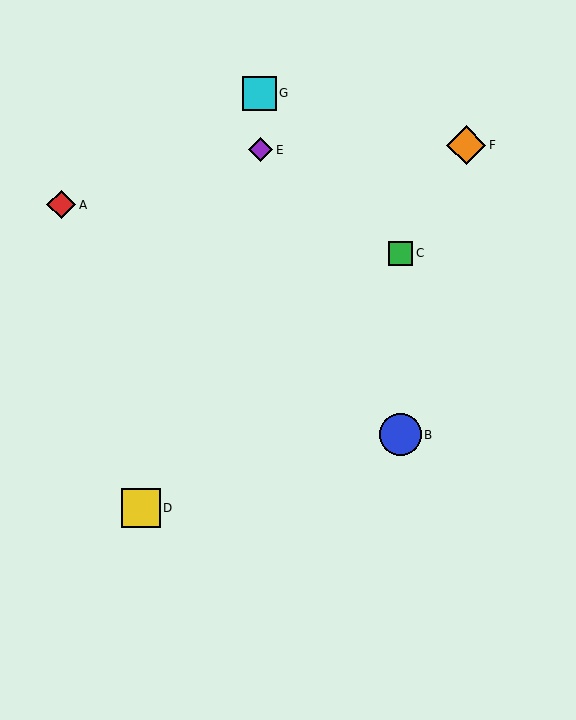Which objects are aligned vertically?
Objects B, C are aligned vertically.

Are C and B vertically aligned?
Yes, both are at x≈400.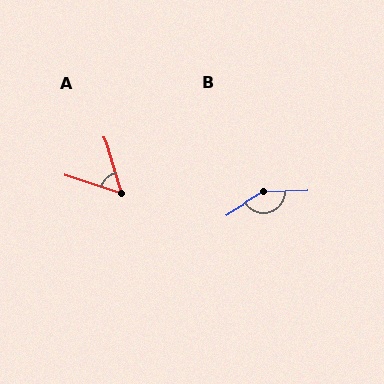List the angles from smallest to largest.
A (56°), B (150°).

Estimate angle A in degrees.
Approximately 56 degrees.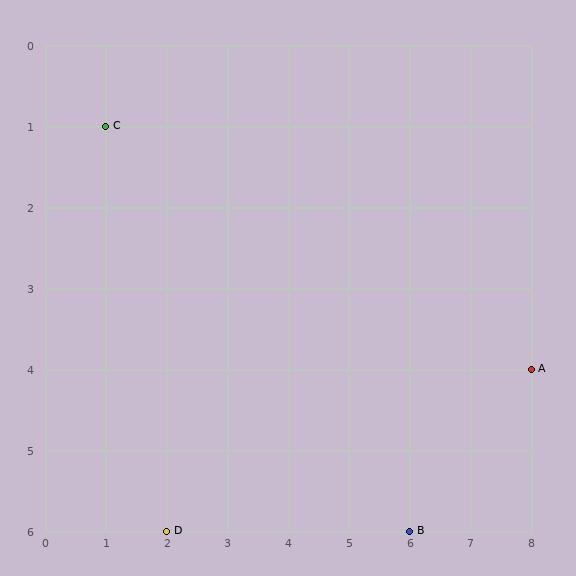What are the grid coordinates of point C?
Point C is at grid coordinates (1, 1).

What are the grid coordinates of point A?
Point A is at grid coordinates (8, 4).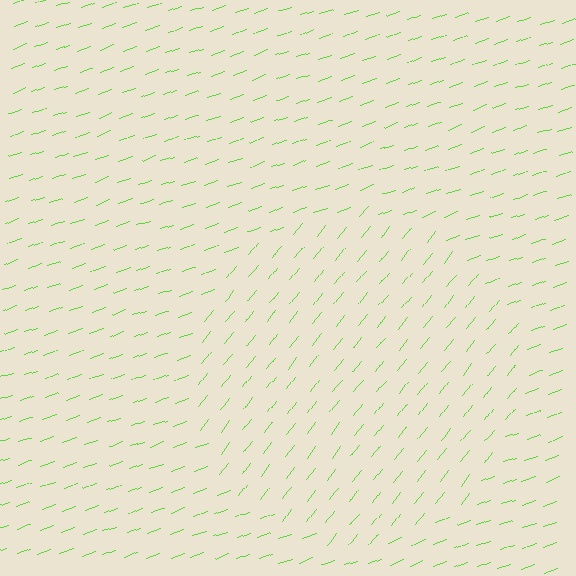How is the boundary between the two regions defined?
The boundary is defined purely by a change in line orientation (approximately 32 degrees difference). All lines are the same color and thickness.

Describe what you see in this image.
The image is filled with small lime line segments. A circle region in the image has lines oriented differently from the surrounding lines, creating a visible texture boundary.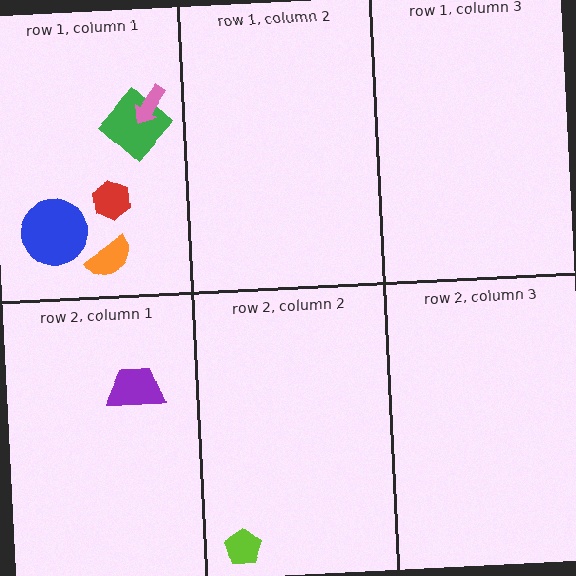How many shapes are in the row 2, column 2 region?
1.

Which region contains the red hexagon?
The row 1, column 1 region.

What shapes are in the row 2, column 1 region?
The purple trapezoid.